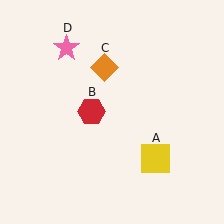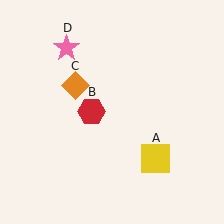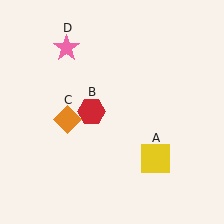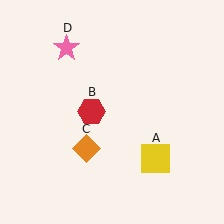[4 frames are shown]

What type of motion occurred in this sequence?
The orange diamond (object C) rotated counterclockwise around the center of the scene.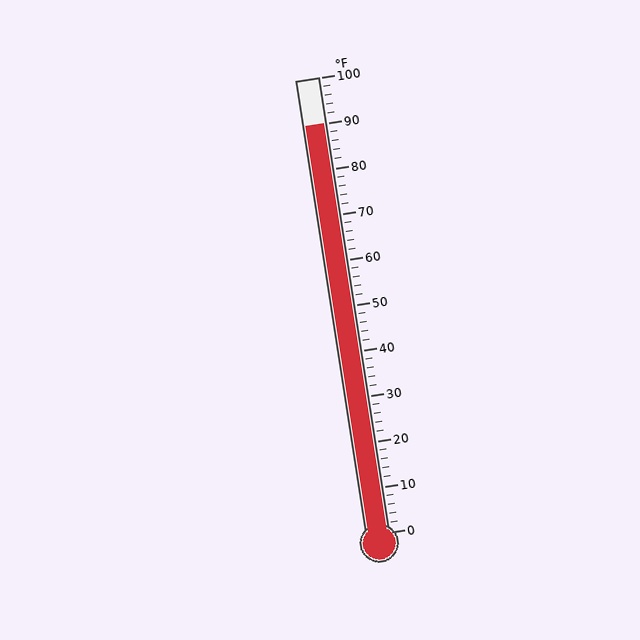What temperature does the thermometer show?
The thermometer shows approximately 90°F.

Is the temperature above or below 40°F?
The temperature is above 40°F.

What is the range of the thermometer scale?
The thermometer scale ranges from 0°F to 100°F.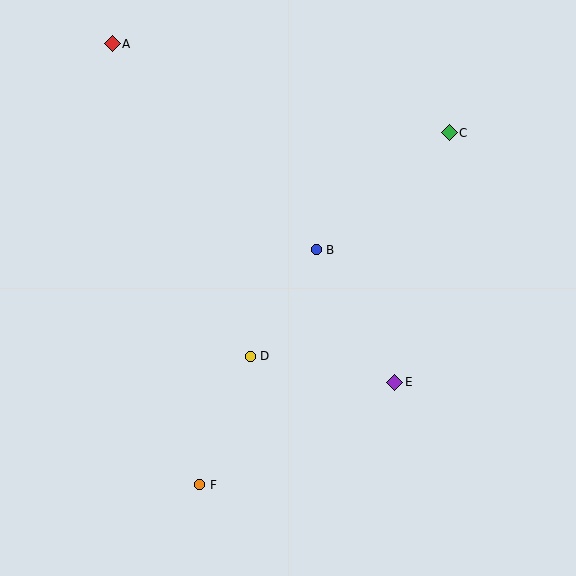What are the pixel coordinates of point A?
Point A is at (112, 44).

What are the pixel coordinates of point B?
Point B is at (316, 250).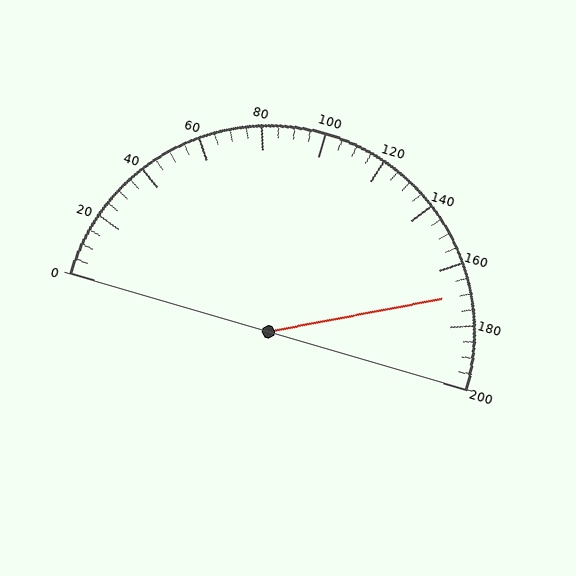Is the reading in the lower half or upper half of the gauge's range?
The reading is in the upper half of the range (0 to 200).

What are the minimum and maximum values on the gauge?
The gauge ranges from 0 to 200.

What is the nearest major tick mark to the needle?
The nearest major tick mark is 160.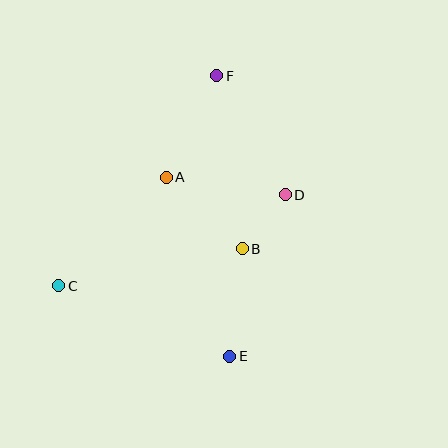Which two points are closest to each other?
Points B and D are closest to each other.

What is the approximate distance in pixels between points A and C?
The distance between A and C is approximately 153 pixels.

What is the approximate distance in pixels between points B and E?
The distance between B and E is approximately 108 pixels.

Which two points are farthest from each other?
Points E and F are farthest from each other.